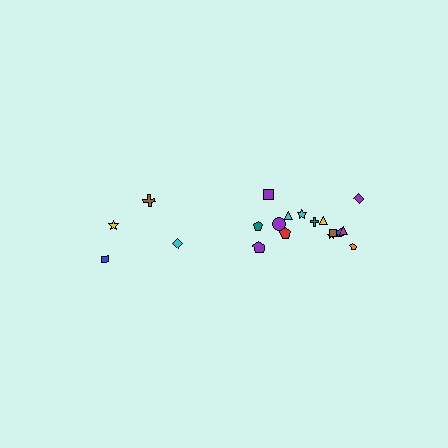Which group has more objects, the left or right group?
The right group.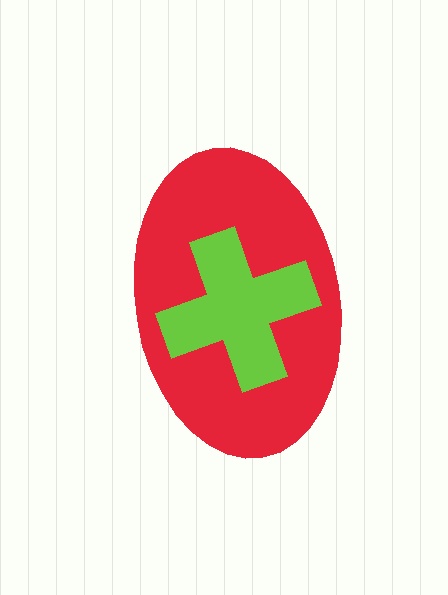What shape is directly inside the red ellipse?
The lime cross.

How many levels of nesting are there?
2.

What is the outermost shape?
The red ellipse.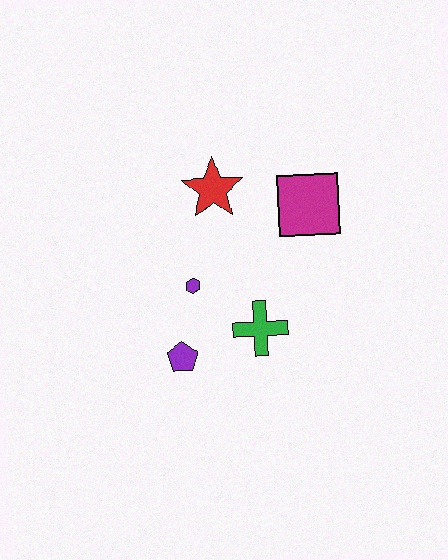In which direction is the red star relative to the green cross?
The red star is above the green cross.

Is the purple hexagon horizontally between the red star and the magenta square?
No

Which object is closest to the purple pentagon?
The purple hexagon is closest to the purple pentagon.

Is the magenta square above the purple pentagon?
Yes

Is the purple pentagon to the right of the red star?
No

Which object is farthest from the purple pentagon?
The magenta square is farthest from the purple pentagon.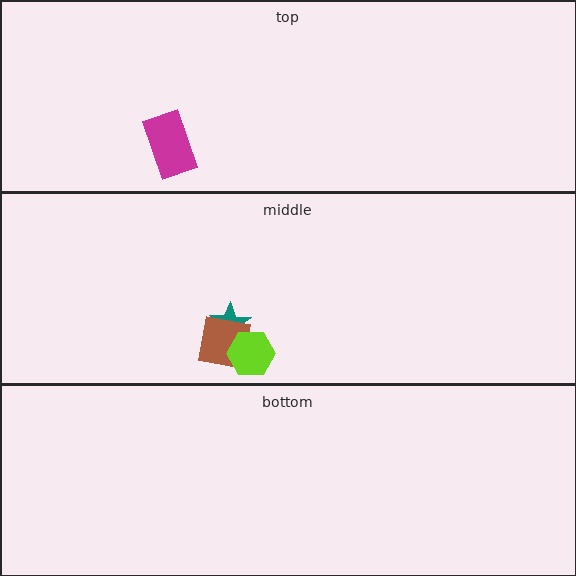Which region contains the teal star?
The middle region.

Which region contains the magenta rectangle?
The top region.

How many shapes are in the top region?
1.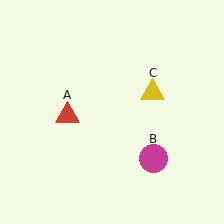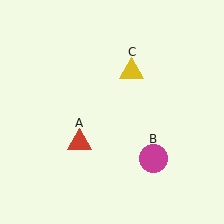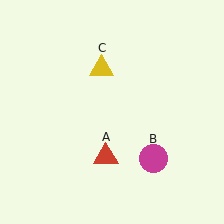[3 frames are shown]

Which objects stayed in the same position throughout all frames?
Magenta circle (object B) remained stationary.